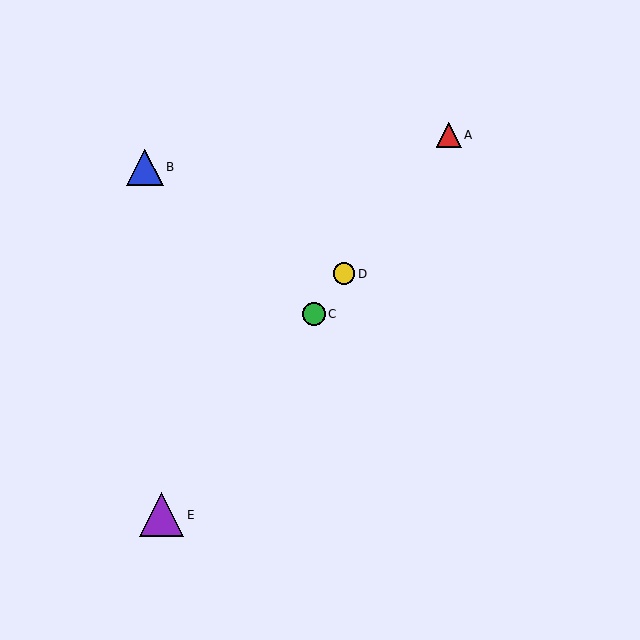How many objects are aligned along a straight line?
4 objects (A, C, D, E) are aligned along a straight line.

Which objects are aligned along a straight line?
Objects A, C, D, E are aligned along a straight line.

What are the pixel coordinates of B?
Object B is at (145, 167).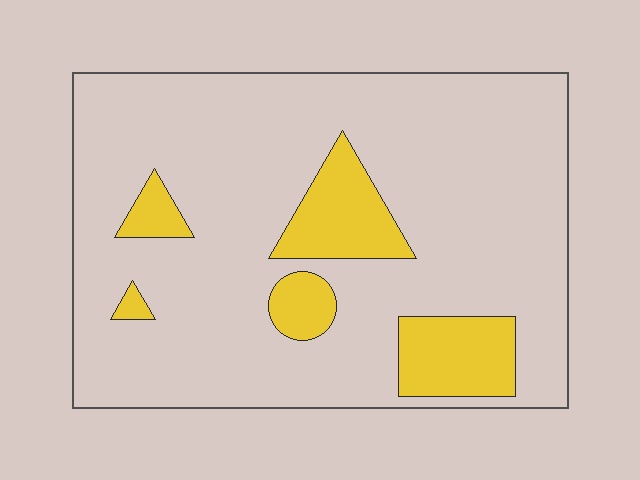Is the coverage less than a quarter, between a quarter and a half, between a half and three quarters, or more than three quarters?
Less than a quarter.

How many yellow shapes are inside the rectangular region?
5.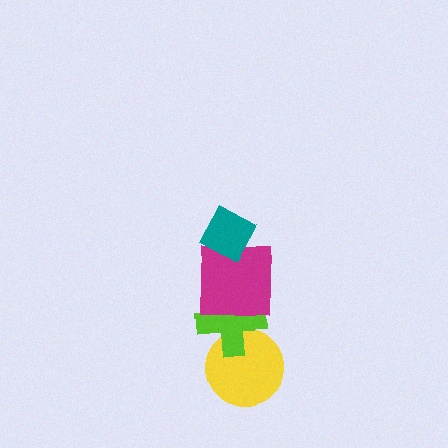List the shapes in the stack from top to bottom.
From top to bottom: the teal diamond, the magenta square, the lime cross, the yellow circle.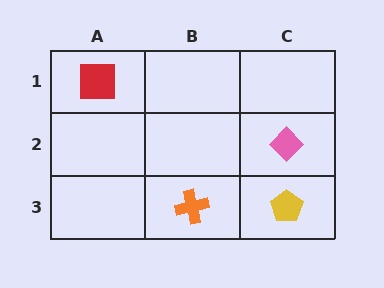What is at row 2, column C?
A pink diamond.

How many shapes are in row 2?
1 shape.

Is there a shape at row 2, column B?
No, that cell is empty.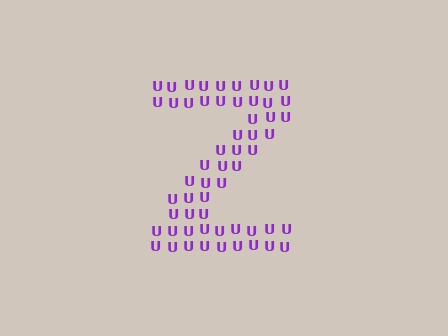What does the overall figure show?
The overall figure shows the letter Z.